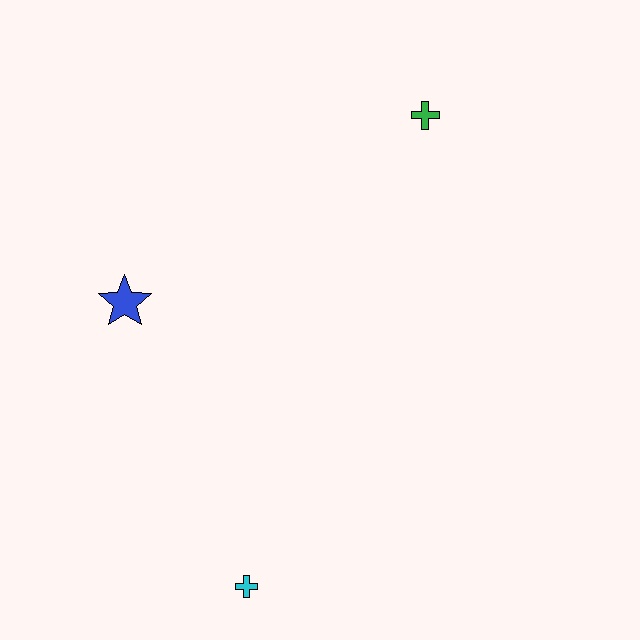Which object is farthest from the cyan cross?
The green cross is farthest from the cyan cross.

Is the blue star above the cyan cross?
Yes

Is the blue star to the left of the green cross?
Yes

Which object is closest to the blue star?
The cyan cross is closest to the blue star.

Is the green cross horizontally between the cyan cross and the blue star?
No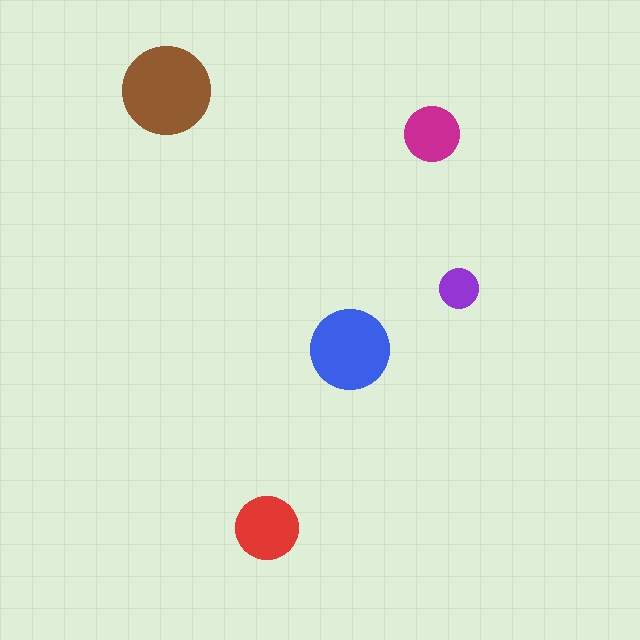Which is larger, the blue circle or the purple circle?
The blue one.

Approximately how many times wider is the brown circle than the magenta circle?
About 1.5 times wider.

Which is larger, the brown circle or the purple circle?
The brown one.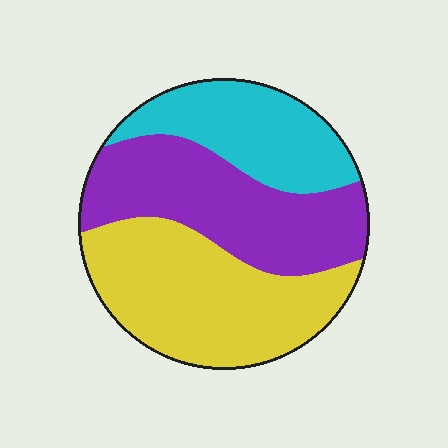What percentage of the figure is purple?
Purple covers roughly 35% of the figure.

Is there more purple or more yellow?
Yellow.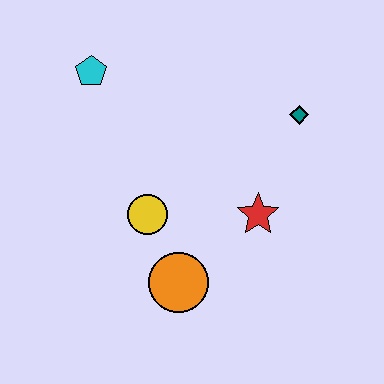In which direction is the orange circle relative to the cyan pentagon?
The orange circle is below the cyan pentagon.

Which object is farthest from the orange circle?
The cyan pentagon is farthest from the orange circle.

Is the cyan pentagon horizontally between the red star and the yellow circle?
No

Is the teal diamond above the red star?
Yes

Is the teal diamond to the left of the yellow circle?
No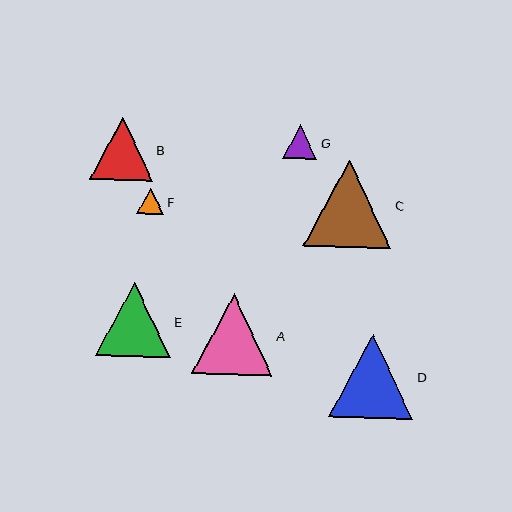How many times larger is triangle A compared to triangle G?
Triangle A is approximately 2.3 times the size of triangle G.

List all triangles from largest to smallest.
From largest to smallest: C, D, A, E, B, G, F.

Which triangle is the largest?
Triangle C is the largest with a size of approximately 87 pixels.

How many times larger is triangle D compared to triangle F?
Triangle D is approximately 3.2 times the size of triangle F.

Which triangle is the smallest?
Triangle F is the smallest with a size of approximately 26 pixels.